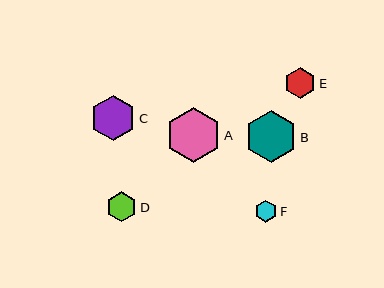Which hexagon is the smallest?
Hexagon F is the smallest with a size of approximately 22 pixels.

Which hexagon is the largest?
Hexagon A is the largest with a size of approximately 55 pixels.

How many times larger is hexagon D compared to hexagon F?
Hexagon D is approximately 1.4 times the size of hexagon F.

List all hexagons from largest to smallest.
From largest to smallest: A, B, C, E, D, F.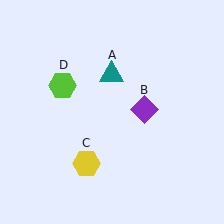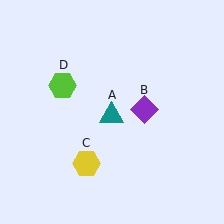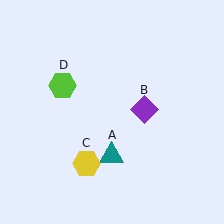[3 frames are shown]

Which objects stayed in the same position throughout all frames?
Purple diamond (object B) and yellow hexagon (object C) and lime hexagon (object D) remained stationary.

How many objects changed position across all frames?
1 object changed position: teal triangle (object A).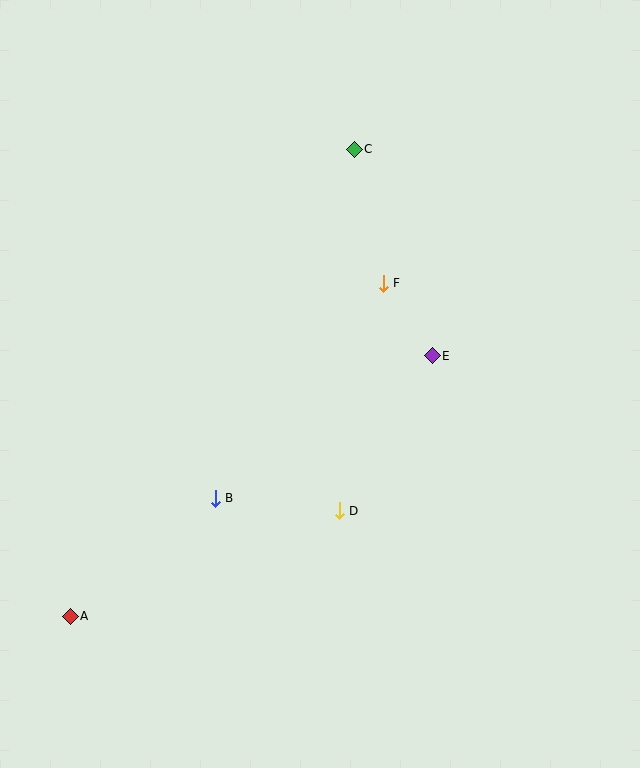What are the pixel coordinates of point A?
Point A is at (70, 616).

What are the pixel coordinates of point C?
Point C is at (354, 149).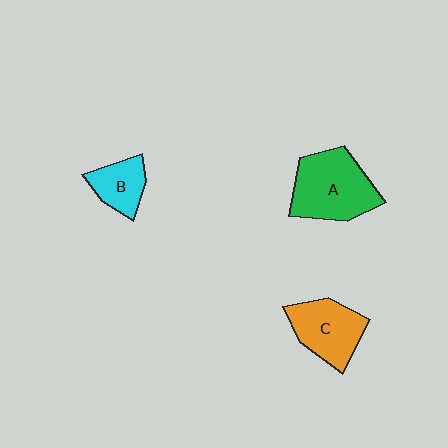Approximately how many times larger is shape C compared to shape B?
Approximately 1.5 times.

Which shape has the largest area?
Shape A (green).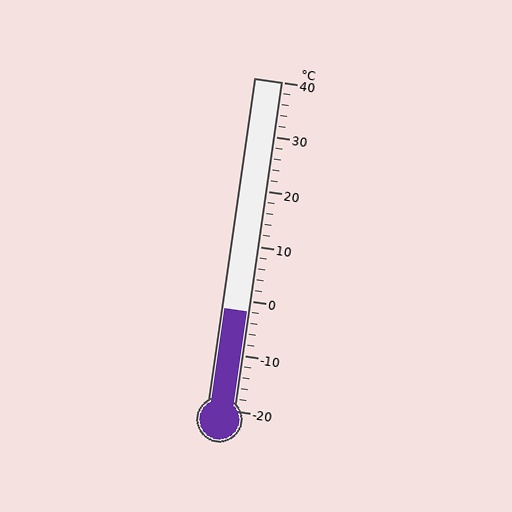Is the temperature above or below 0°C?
The temperature is below 0°C.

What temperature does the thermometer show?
The thermometer shows approximately -2°C.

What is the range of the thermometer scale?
The thermometer scale ranges from -20°C to 40°C.